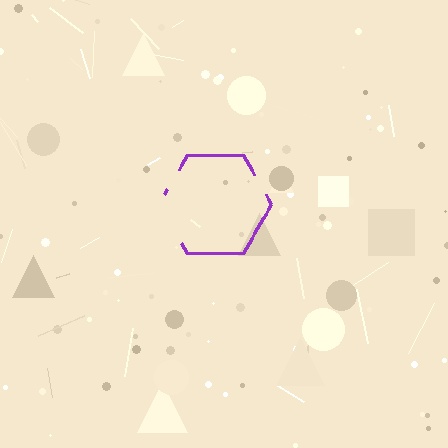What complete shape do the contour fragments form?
The contour fragments form a hexagon.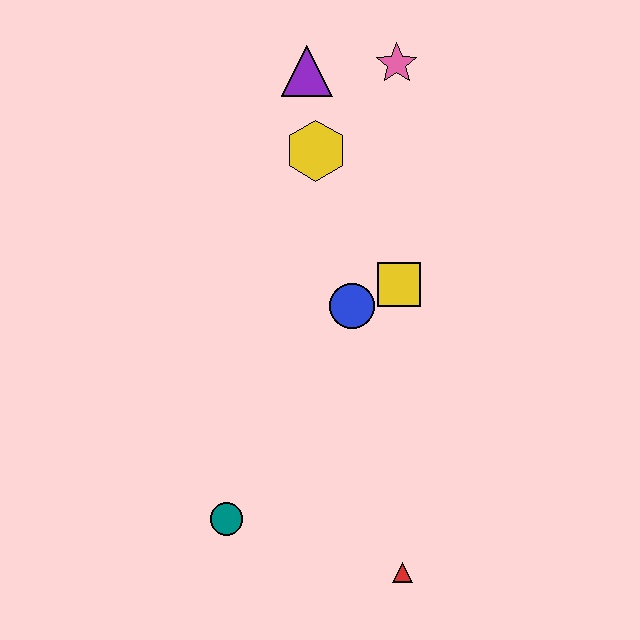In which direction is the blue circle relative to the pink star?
The blue circle is below the pink star.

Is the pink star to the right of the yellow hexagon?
Yes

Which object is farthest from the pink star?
The red triangle is farthest from the pink star.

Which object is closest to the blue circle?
The yellow square is closest to the blue circle.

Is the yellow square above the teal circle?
Yes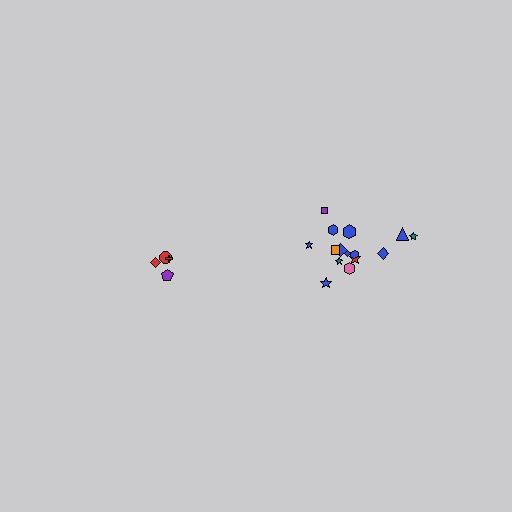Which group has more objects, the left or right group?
The right group.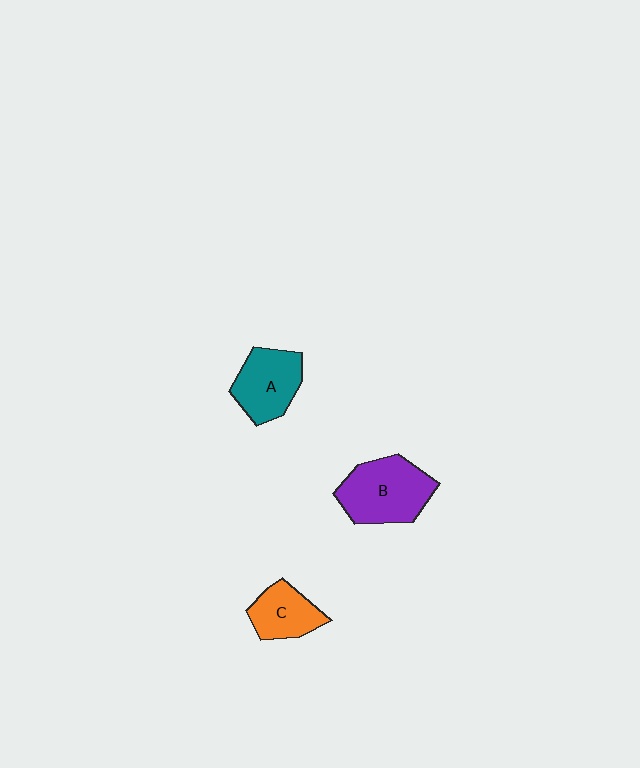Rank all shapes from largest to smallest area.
From largest to smallest: B (purple), A (teal), C (orange).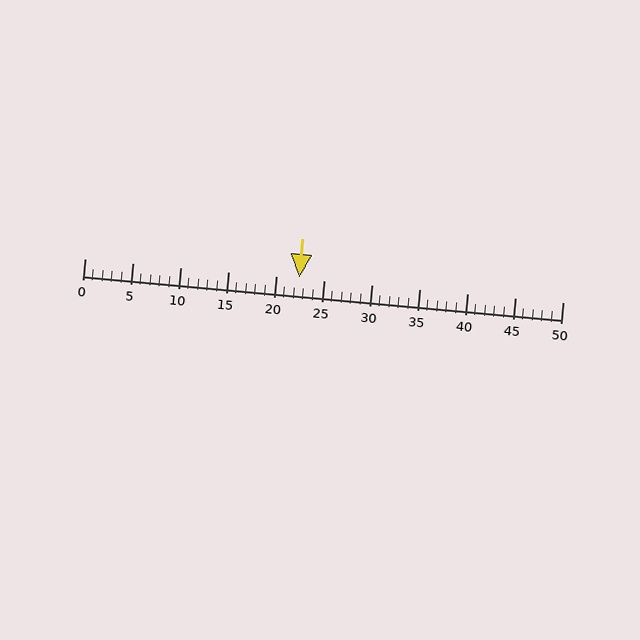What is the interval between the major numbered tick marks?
The major tick marks are spaced 5 units apart.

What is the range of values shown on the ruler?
The ruler shows values from 0 to 50.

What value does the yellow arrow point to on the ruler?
The yellow arrow points to approximately 22.